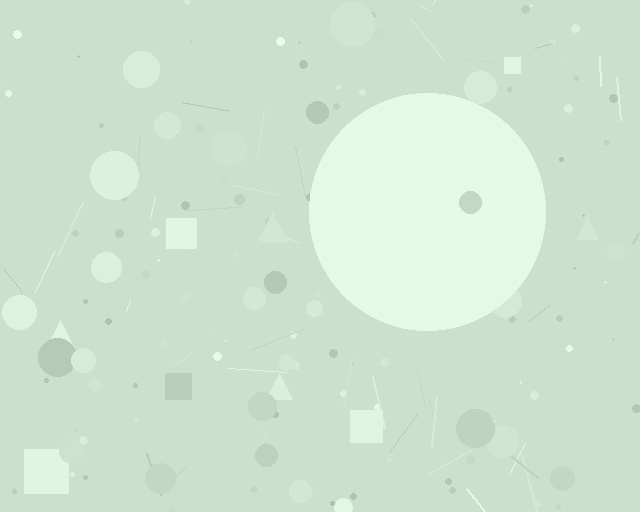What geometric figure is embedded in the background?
A circle is embedded in the background.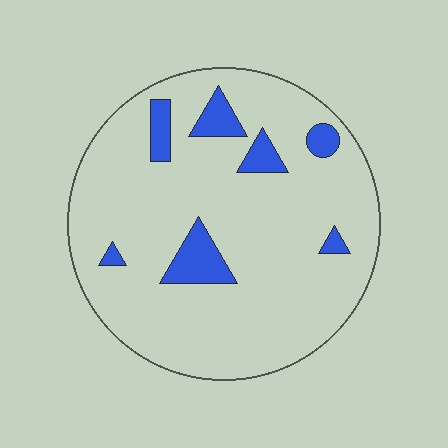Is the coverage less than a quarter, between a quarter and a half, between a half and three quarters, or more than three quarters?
Less than a quarter.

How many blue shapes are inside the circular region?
7.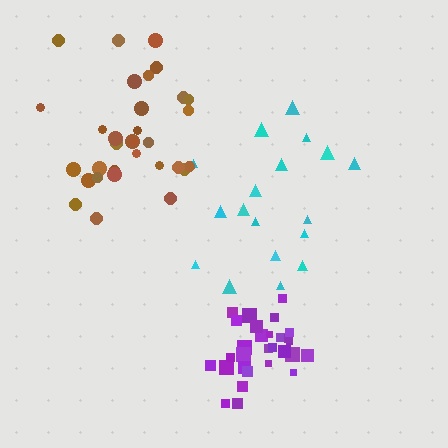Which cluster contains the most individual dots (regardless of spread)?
Brown (32).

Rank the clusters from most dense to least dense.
purple, brown, cyan.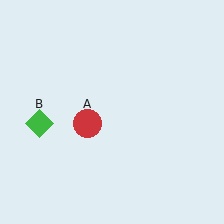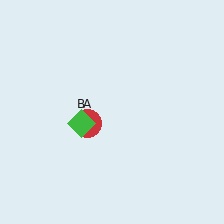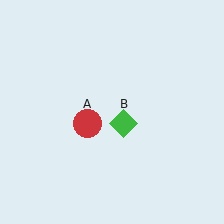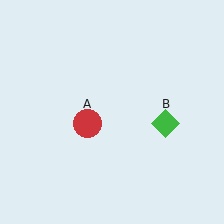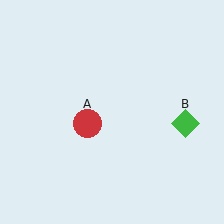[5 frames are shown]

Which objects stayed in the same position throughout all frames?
Red circle (object A) remained stationary.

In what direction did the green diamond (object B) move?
The green diamond (object B) moved right.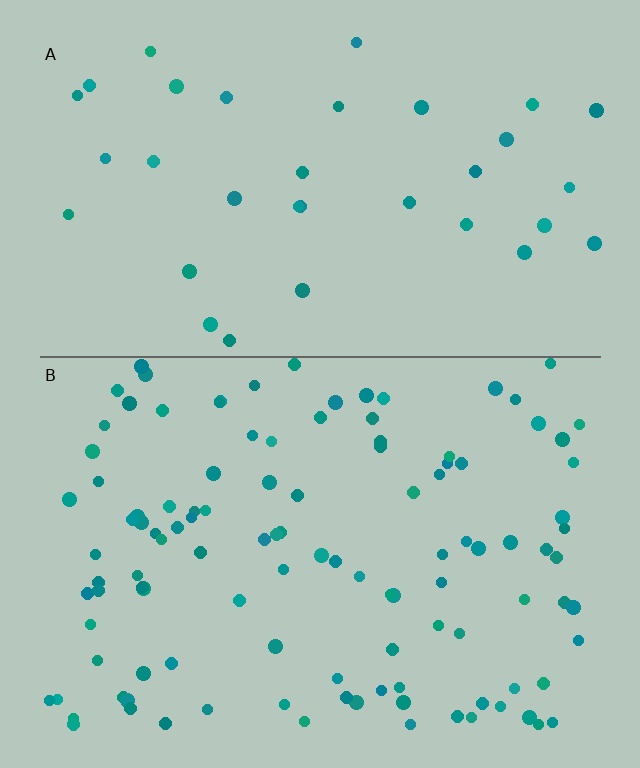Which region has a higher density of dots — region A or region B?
B (the bottom).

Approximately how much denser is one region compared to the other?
Approximately 3.3× — region B over region A.